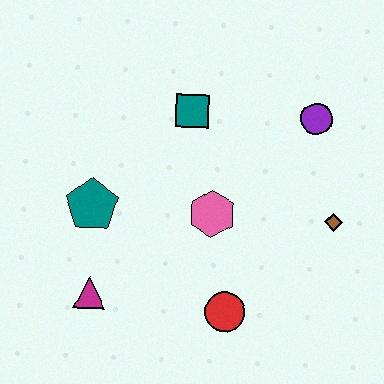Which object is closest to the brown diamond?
The purple circle is closest to the brown diamond.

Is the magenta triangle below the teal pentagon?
Yes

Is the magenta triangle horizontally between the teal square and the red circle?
No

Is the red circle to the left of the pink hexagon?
No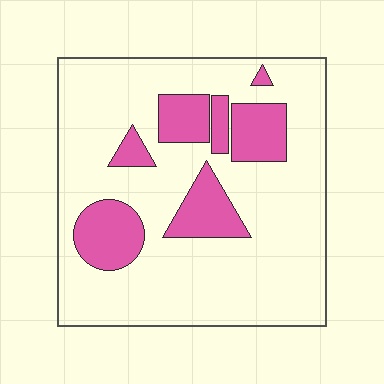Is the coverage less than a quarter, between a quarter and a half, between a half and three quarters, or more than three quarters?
Less than a quarter.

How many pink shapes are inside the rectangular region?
7.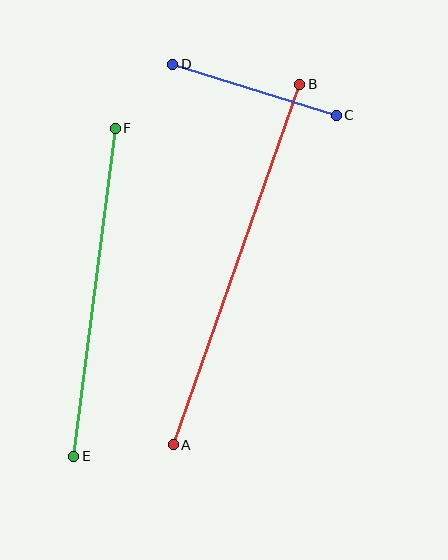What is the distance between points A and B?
The distance is approximately 382 pixels.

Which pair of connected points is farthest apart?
Points A and B are farthest apart.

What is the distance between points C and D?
The distance is approximately 172 pixels.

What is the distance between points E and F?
The distance is approximately 330 pixels.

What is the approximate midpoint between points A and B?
The midpoint is at approximately (236, 265) pixels.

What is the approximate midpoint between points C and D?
The midpoint is at approximately (254, 90) pixels.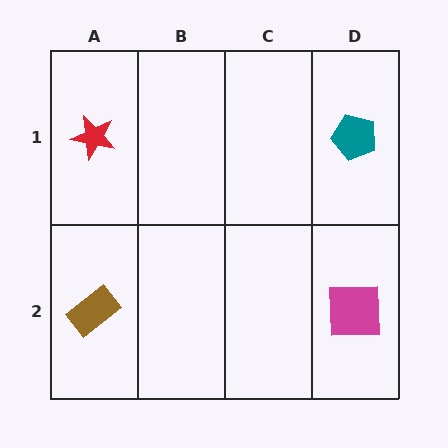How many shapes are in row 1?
2 shapes.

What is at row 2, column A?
A brown rectangle.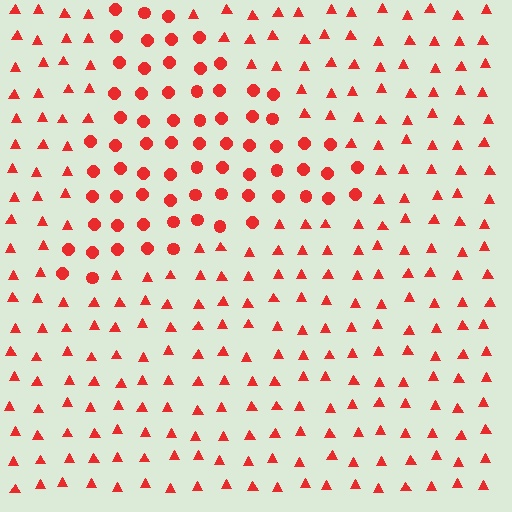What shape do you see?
I see a triangle.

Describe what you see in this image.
The image is filled with small red elements arranged in a uniform grid. A triangle-shaped region contains circles, while the surrounding area contains triangles. The boundary is defined purely by the change in element shape.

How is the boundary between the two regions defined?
The boundary is defined by a change in element shape: circles inside vs. triangles outside. All elements share the same color and spacing.